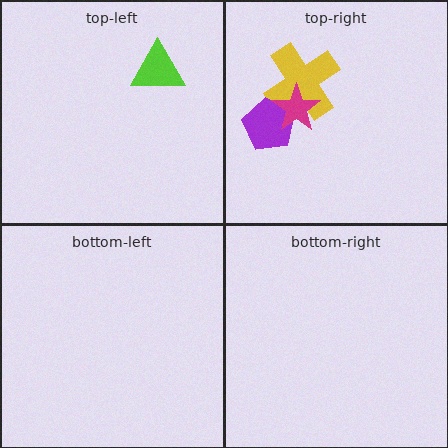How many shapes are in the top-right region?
3.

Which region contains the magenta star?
The top-right region.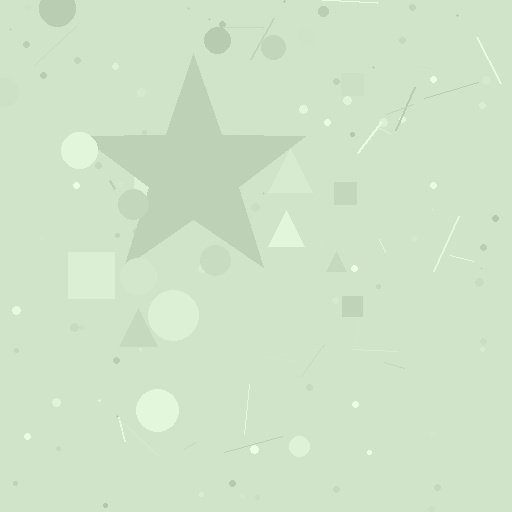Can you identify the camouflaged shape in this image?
The camouflaged shape is a star.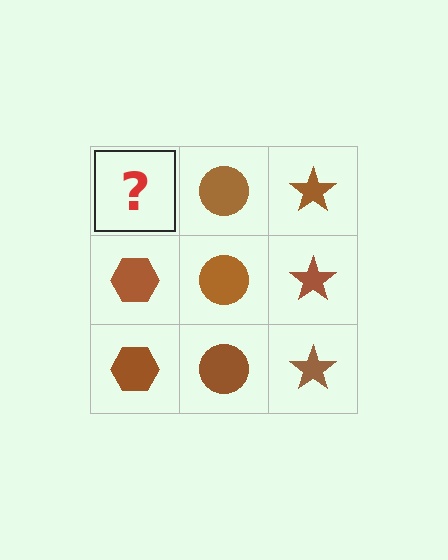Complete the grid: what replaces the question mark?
The question mark should be replaced with a brown hexagon.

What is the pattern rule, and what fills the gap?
The rule is that each column has a consistent shape. The gap should be filled with a brown hexagon.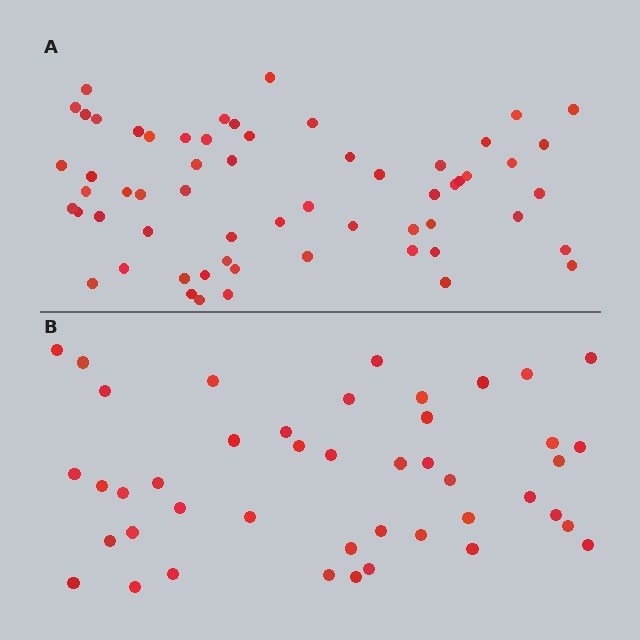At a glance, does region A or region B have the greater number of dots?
Region A (the top region) has more dots.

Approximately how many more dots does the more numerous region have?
Region A has approximately 15 more dots than region B.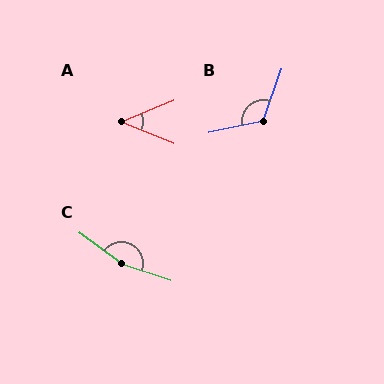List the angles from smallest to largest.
A (45°), B (121°), C (162°).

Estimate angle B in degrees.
Approximately 121 degrees.